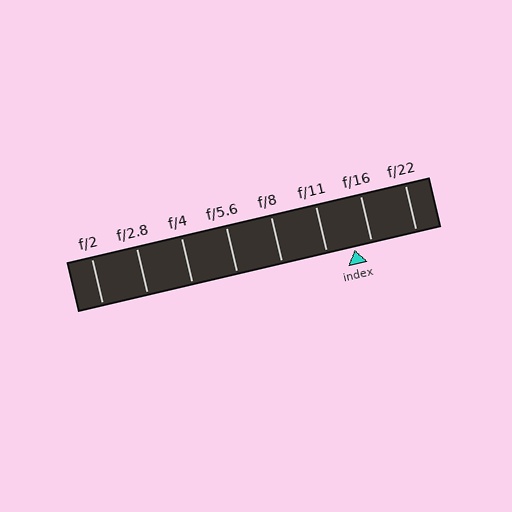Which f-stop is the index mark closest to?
The index mark is closest to f/16.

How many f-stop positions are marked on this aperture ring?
There are 8 f-stop positions marked.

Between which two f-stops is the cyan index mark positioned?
The index mark is between f/11 and f/16.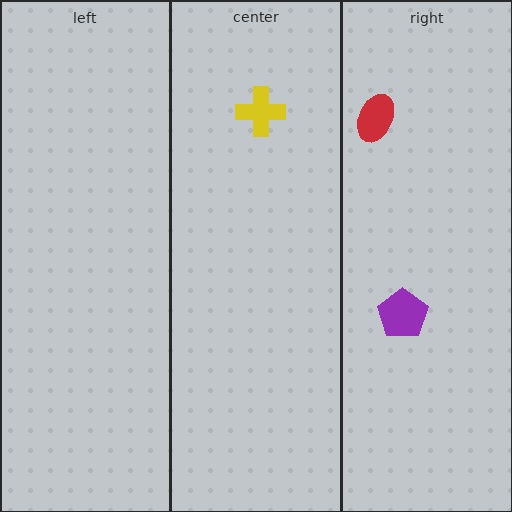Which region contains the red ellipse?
The right region.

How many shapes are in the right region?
2.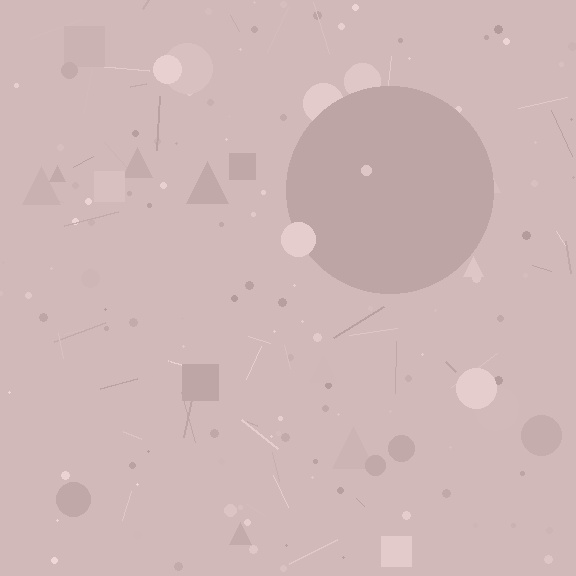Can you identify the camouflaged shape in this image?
The camouflaged shape is a circle.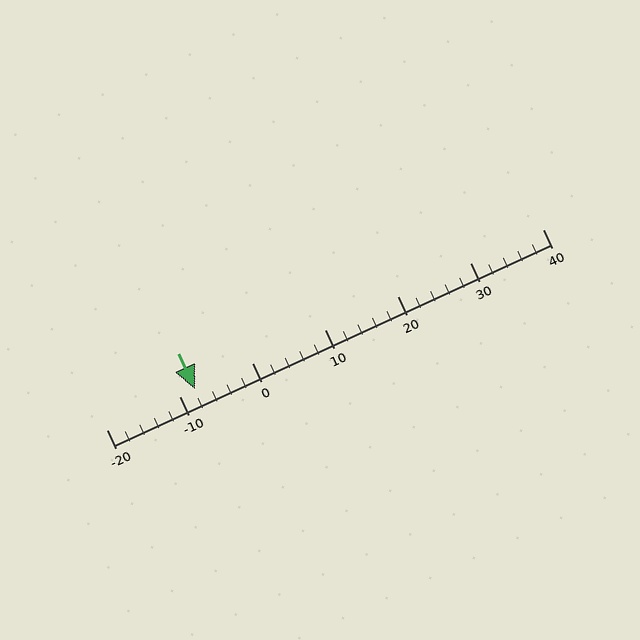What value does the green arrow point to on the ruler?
The green arrow points to approximately -8.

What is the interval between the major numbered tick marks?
The major tick marks are spaced 10 units apart.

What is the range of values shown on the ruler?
The ruler shows values from -20 to 40.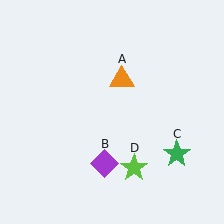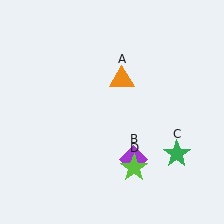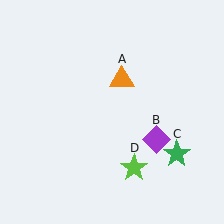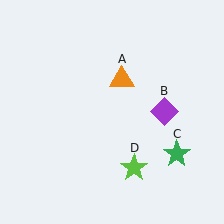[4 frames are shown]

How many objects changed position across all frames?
1 object changed position: purple diamond (object B).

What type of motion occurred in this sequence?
The purple diamond (object B) rotated counterclockwise around the center of the scene.